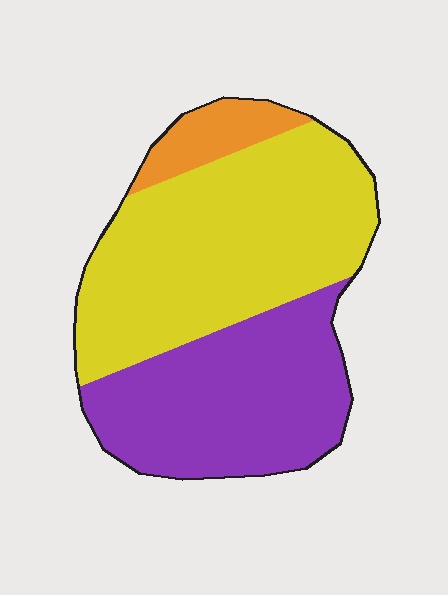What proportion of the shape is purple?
Purple takes up about two fifths (2/5) of the shape.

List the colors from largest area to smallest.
From largest to smallest: yellow, purple, orange.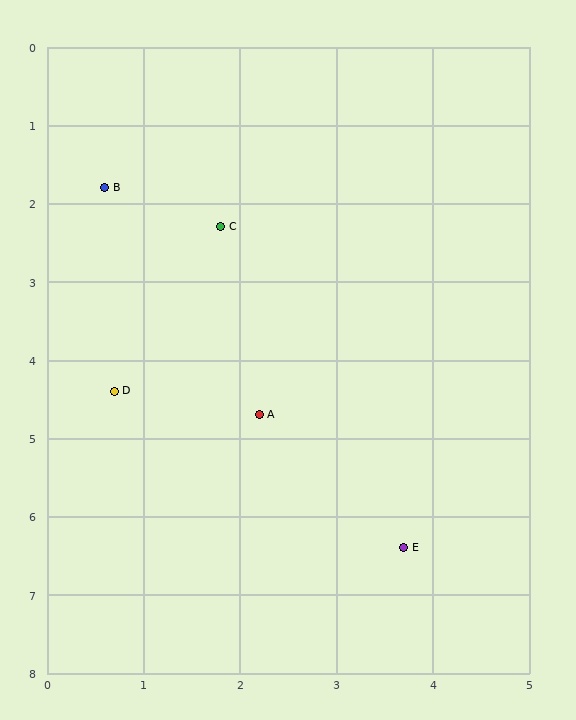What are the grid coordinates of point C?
Point C is at approximately (1.8, 2.3).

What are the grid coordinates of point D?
Point D is at approximately (0.7, 4.4).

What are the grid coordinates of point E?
Point E is at approximately (3.7, 6.4).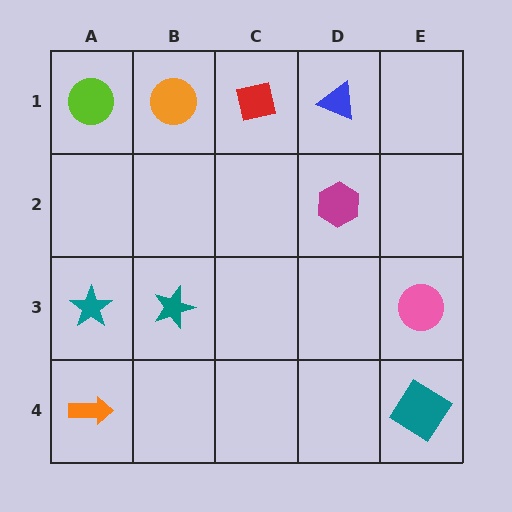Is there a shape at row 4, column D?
No, that cell is empty.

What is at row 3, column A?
A teal star.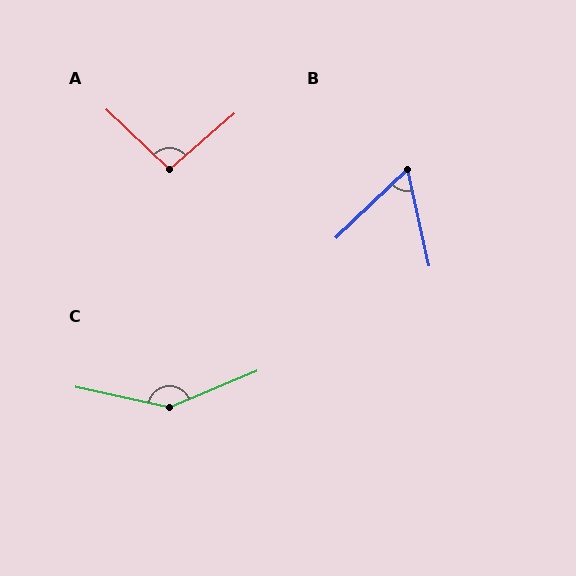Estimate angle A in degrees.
Approximately 96 degrees.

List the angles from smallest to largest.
B (59°), A (96°), C (145°).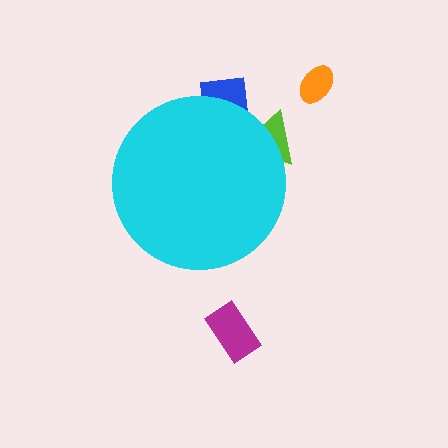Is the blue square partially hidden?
Yes, the blue square is partially hidden behind the cyan circle.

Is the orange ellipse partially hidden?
No, the orange ellipse is fully visible.